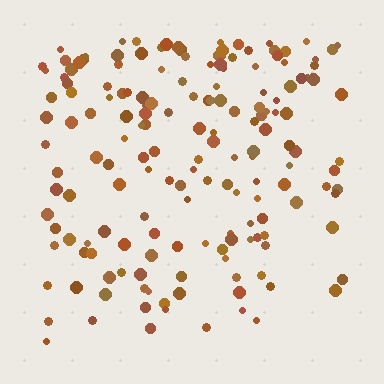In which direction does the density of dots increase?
From bottom to top, with the top side densest.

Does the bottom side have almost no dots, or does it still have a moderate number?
Still a moderate number, just noticeably fewer than the top.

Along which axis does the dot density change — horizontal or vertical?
Vertical.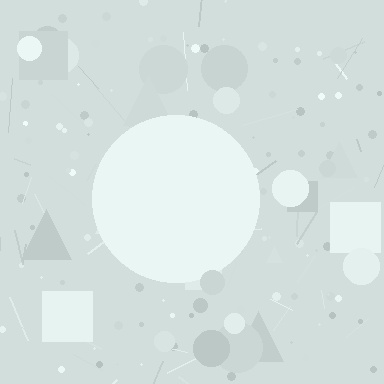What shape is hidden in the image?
A circle is hidden in the image.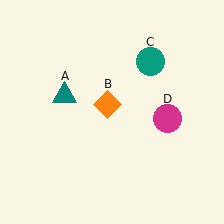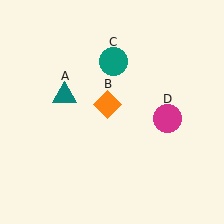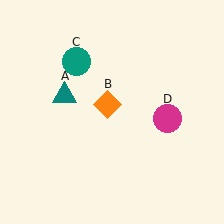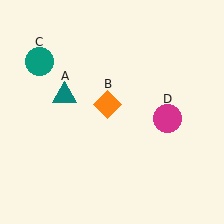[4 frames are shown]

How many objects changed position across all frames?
1 object changed position: teal circle (object C).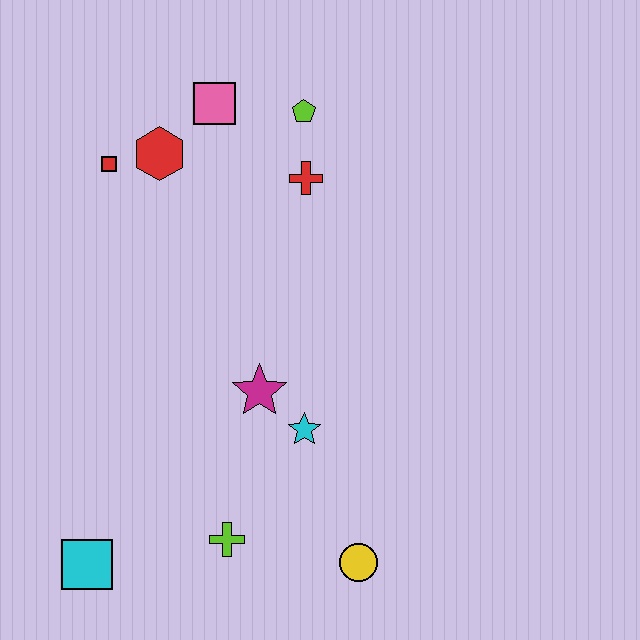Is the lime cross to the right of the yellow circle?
No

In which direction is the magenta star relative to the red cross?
The magenta star is below the red cross.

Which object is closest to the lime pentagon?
The red cross is closest to the lime pentagon.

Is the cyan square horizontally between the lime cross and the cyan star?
No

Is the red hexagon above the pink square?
No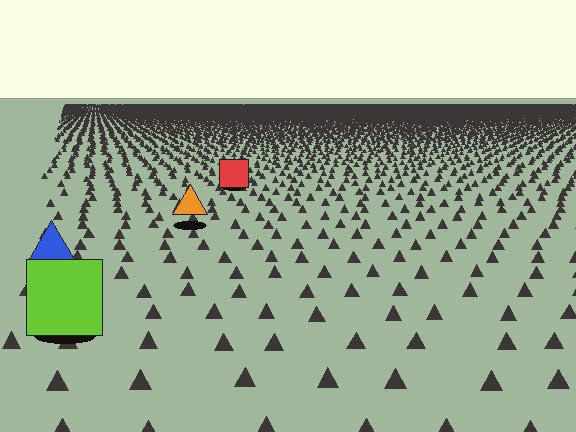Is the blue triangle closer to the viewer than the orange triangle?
Yes. The blue triangle is closer — you can tell from the texture gradient: the ground texture is coarser near it.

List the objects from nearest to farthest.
From nearest to farthest: the lime square, the blue triangle, the orange triangle, the red square.